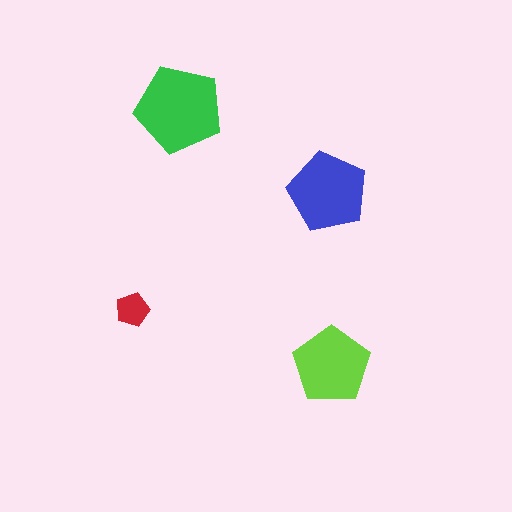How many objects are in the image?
There are 4 objects in the image.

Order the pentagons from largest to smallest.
the green one, the blue one, the lime one, the red one.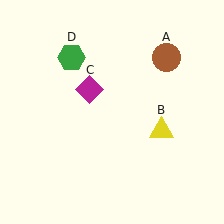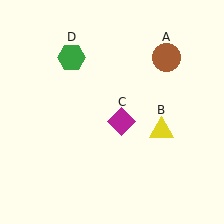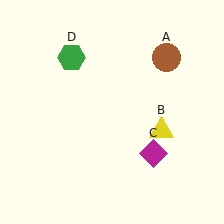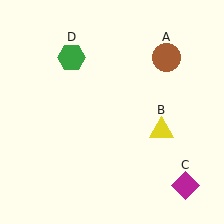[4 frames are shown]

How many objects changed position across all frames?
1 object changed position: magenta diamond (object C).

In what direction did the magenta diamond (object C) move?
The magenta diamond (object C) moved down and to the right.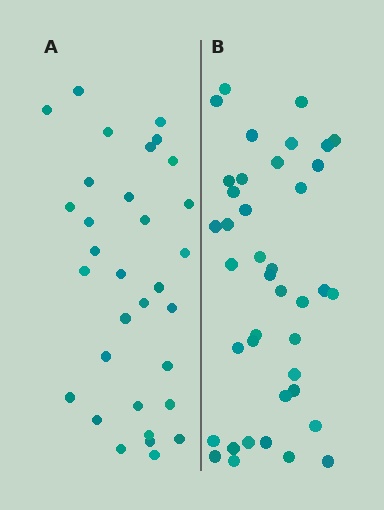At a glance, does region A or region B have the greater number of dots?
Region B (the right region) has more dots.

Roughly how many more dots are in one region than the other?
Region B has roughly 8 or so more dots than region A.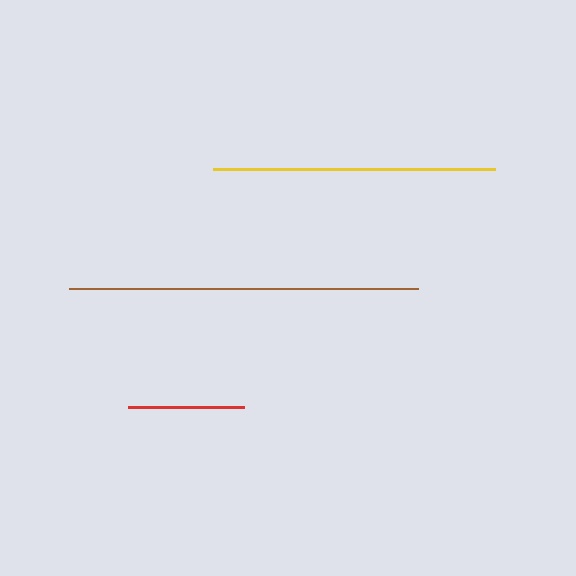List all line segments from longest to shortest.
From longest to shortest: brown, yellow, red.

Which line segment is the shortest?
The red line is the shortest at approximately 116 pixels.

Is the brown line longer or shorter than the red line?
The brown line is longer than the red line.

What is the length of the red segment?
The red segment is approximately 116 pixels long.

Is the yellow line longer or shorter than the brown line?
The brown line is longer than the yellow line.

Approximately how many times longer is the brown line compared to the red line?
The brown line is approximately 3.0 times the length of the red line.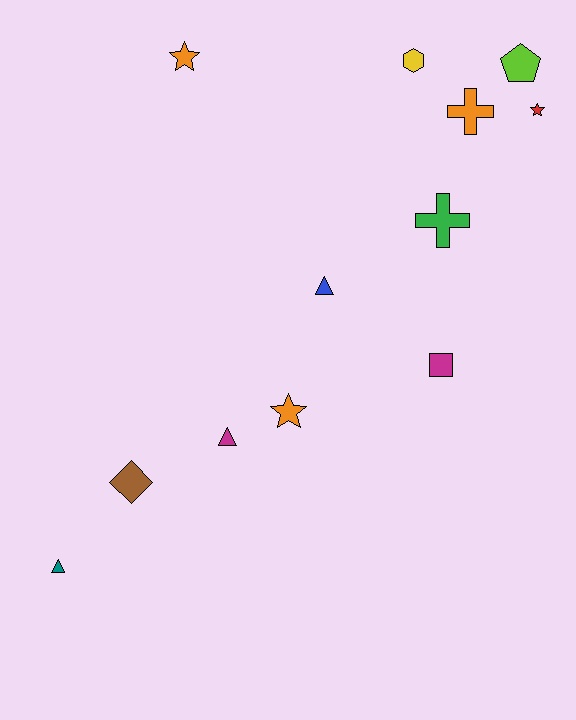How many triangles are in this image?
There are 3 triangles.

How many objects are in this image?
There are 12 objects.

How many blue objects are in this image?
There is 1 blue object.